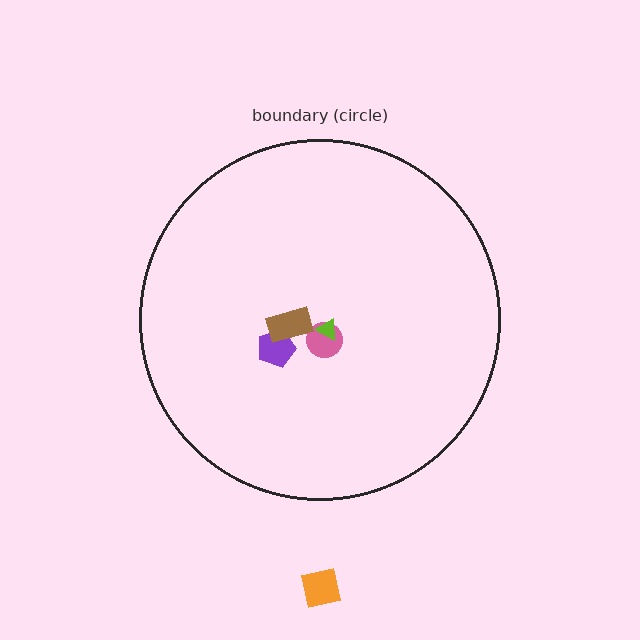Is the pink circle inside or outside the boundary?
Inside.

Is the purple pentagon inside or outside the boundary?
Inside.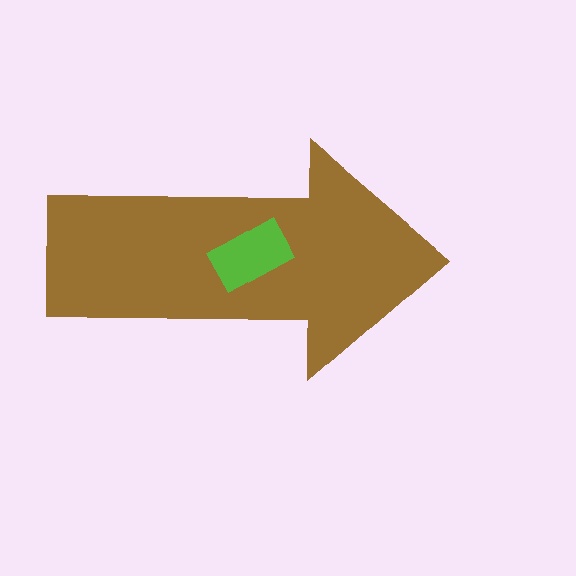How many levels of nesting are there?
2.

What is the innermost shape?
The lime rectangle.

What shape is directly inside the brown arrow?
The lime rectangle.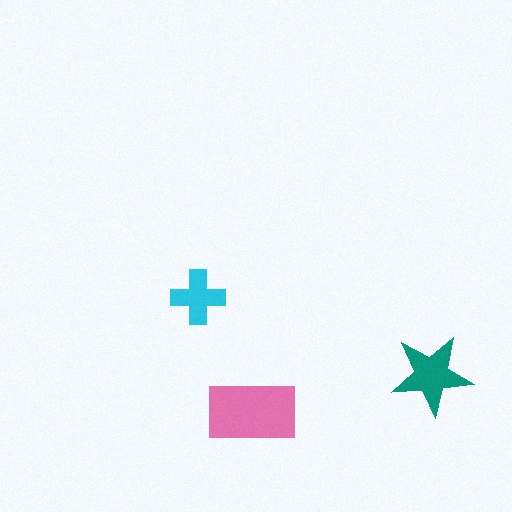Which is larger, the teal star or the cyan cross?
The teal star.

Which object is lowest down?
The pink rectangle is bottommost.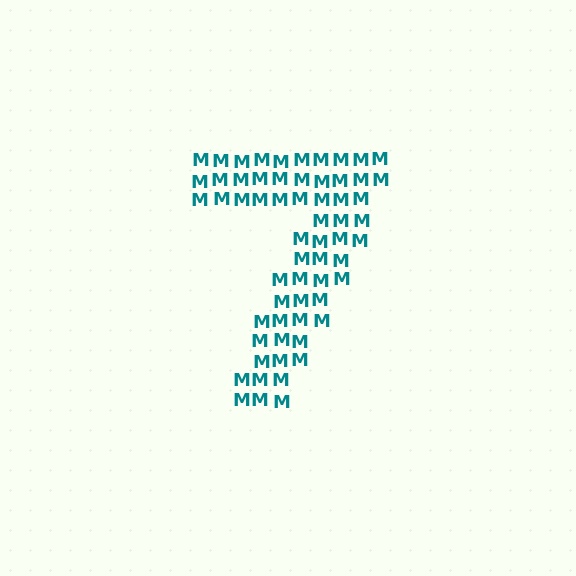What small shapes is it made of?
It is made of small letter M's.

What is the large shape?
The large shape is the digit 7.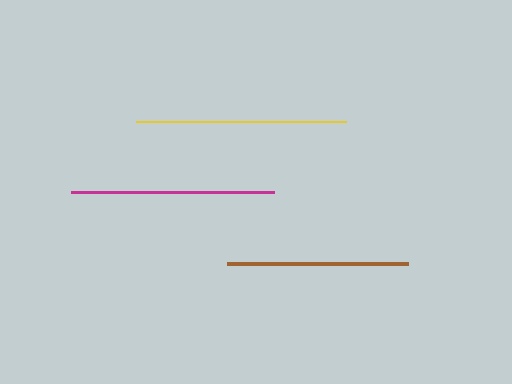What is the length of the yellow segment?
The yellow segment is approximately 210 pixels long.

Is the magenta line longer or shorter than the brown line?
The magenta line is longer than the brown line.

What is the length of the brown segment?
The brown segment is approximately 181 pixels long.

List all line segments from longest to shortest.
From longest to shortest: yellow, magenta, brown.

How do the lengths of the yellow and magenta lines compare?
The yellow and magenta lines are approximately the same length.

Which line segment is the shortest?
The brown line is the shortest at approximately 181 pixels.